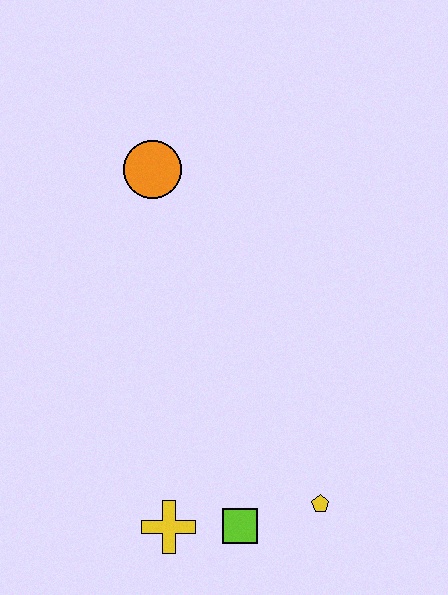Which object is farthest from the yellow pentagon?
The orange circle is farthest from the yellow pentagon.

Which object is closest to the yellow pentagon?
The lime square is closest to the yellow pentagon.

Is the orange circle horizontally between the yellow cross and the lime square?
No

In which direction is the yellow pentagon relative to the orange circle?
The yellow pentagon is below the orange circle.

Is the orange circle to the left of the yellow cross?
Yes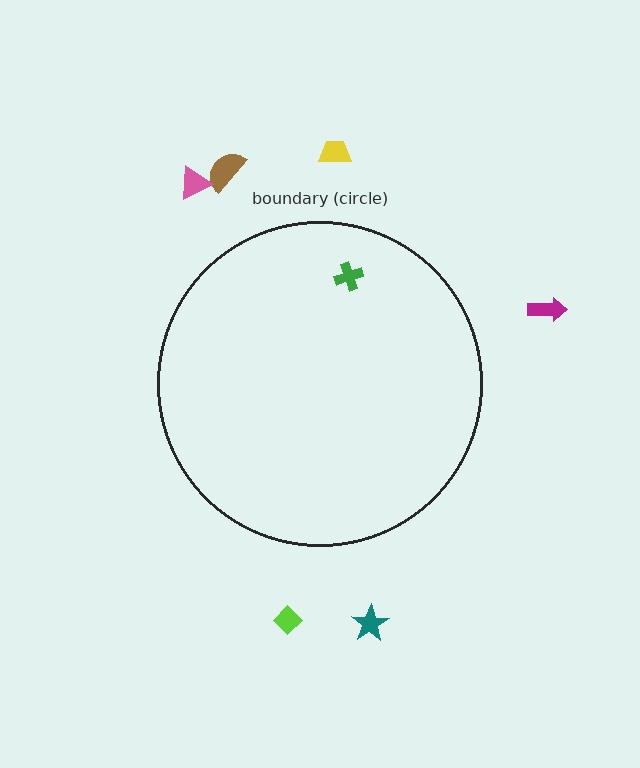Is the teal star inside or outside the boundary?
Outside.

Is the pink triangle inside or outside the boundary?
Outside.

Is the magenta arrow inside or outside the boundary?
Outside.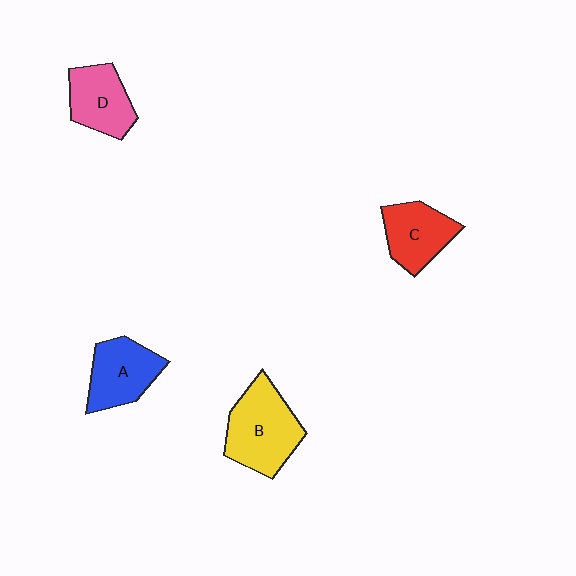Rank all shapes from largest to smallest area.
From largest to smallest: B (yellow), A (blue), C (red), D (pink).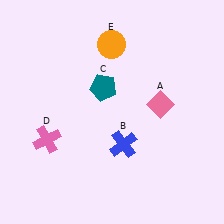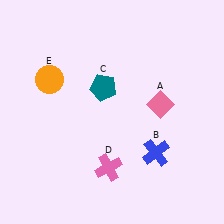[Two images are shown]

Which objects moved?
The objects that moved are: the blue cross (B), the pink cross (D), the orange circle (E).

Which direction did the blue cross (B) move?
The blue cross (B) moved right.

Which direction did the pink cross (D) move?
The pink cross (D) moved right.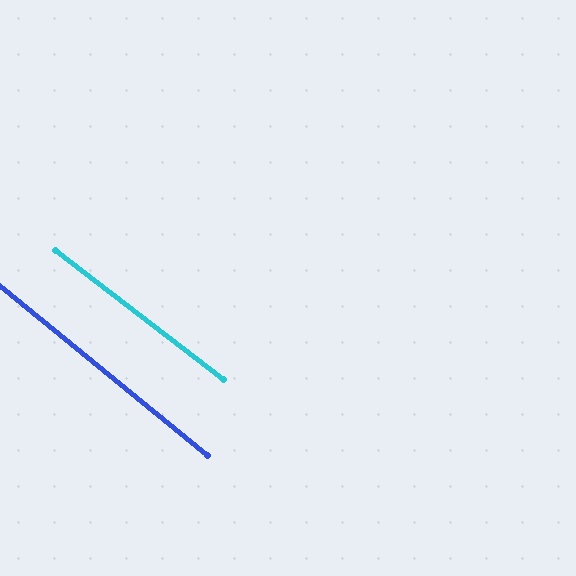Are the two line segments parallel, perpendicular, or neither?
Parallel — their directions differ by only 1.5°.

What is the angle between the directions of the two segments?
Approximately 1 degree.